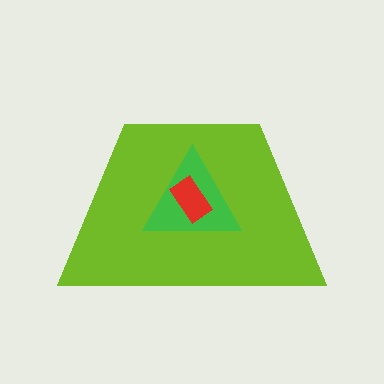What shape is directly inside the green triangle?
The red rectangle.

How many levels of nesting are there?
3.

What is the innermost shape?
The red rectangle.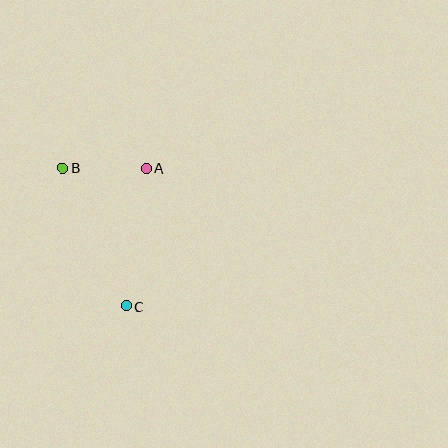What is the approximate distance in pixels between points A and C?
The distance between A and C is approximately 139 pixels.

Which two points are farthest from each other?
Points B and C are farthest from each other.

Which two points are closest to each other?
Points A and B are closest to each other.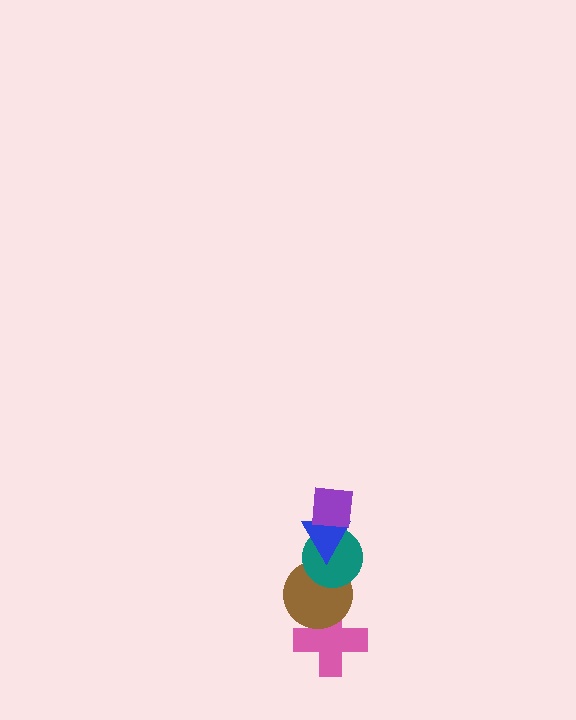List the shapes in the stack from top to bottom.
From top to bottom: the purple square, the blue triangle, the teal circle, the brown circle, the pink cross.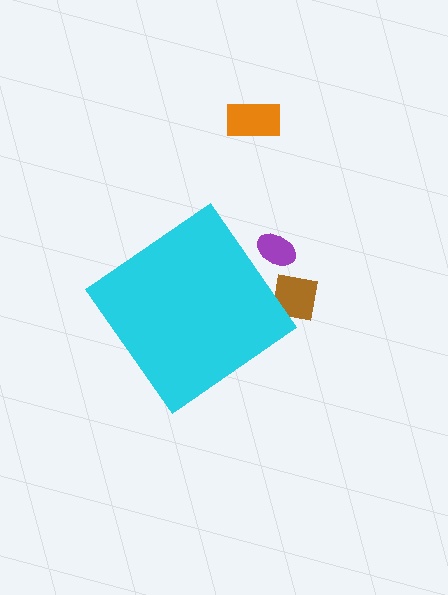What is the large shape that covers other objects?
A cyan diamond.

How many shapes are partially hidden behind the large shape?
2 shapes are partially hidden.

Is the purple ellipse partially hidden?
Yes, the purple ellipse is partially hidden behind the cyan diamond.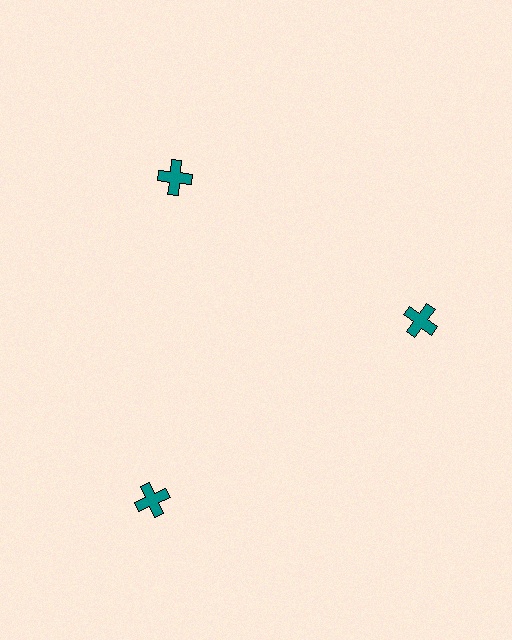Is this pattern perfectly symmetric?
No. The 3 teal crosses are arranged in a ring, but one element near the 7 o'clock position is pushed outward from the center, breaking the 3-fold rotational symmetry.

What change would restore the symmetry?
The symmetry would be restored by moving it inward, back onto the ring so that all 3 crosses sit at equal angles and equal distance from the center.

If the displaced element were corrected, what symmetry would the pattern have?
It would have 3-fold rotational symmetry — the pattern would map onto itself every 120 degrees.